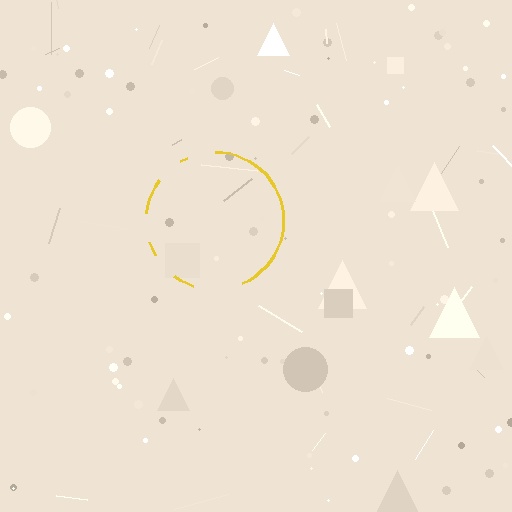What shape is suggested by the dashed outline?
The dashed outline suggests a circle.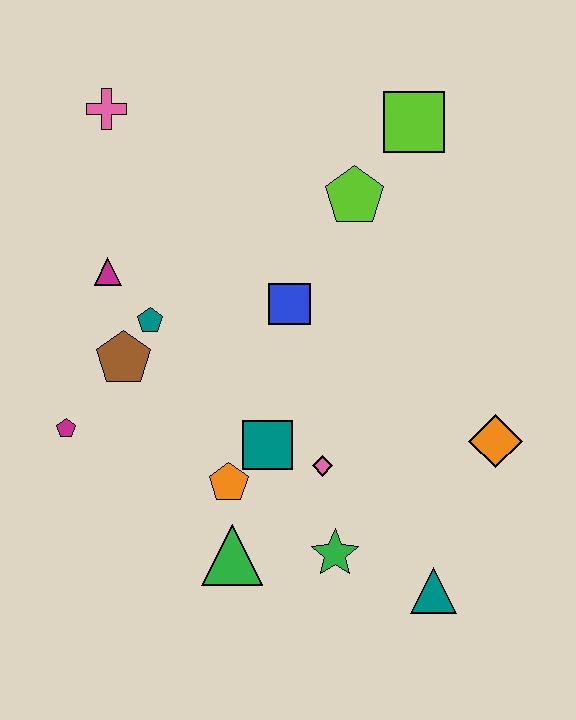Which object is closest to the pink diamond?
The teal square is closest to the pink diamond.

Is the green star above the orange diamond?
No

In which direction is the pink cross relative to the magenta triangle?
The pink cross is above the magenta triangle.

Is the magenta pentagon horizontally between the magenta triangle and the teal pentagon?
No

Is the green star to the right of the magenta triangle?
Yes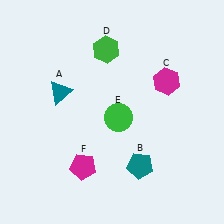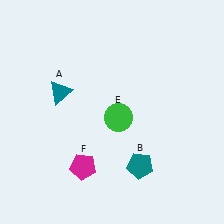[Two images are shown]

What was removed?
The green hexagon (D), the magenta hexagon (C) were removed in Image 2.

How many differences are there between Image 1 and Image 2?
There are 2 differences between the two images.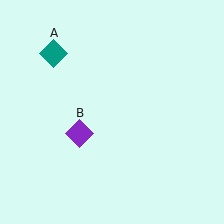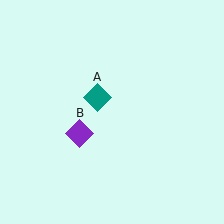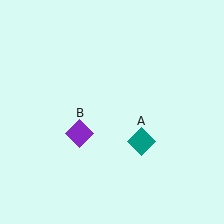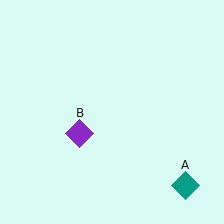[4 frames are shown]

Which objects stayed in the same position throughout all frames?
Purple diamond (object B) remained stationary.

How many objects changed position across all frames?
1 object changed position: teal diamond (object A).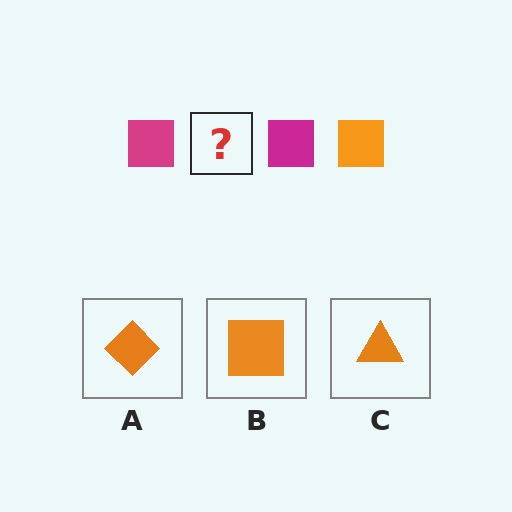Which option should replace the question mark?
Option B.